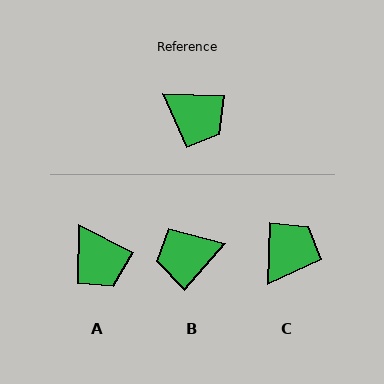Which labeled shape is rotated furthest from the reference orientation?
B, about 130 degrees away.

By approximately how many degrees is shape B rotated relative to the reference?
Approximately 130 degrees clockwise.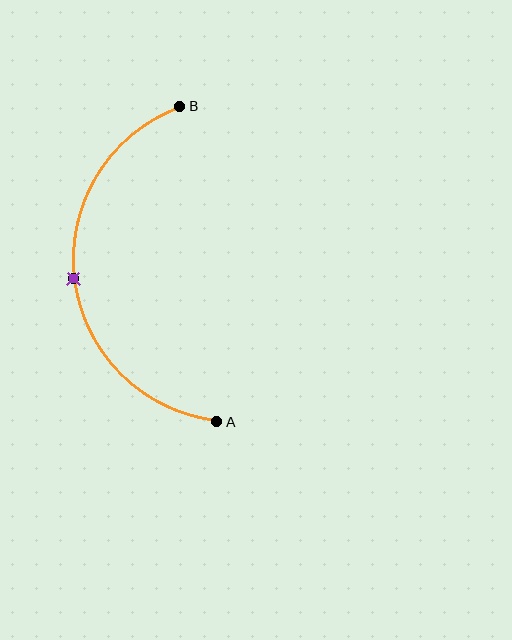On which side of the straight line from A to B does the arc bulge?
The arc bulges to the left of the straight line connecting A and B.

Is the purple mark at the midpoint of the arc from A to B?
Yes. The purple mark lies on the arc at equal arc-length from both A and B — it is the arc midpoint.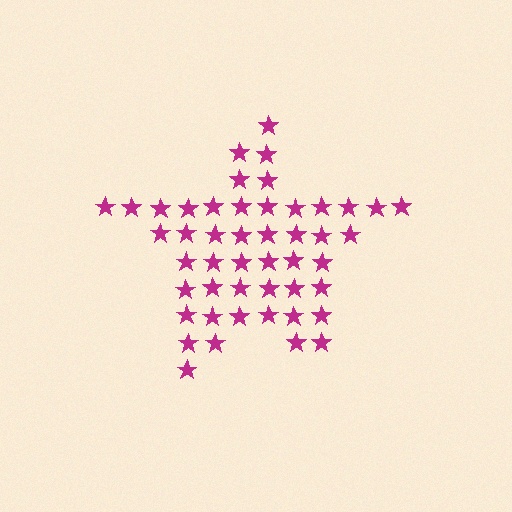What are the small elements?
The small elements are stars.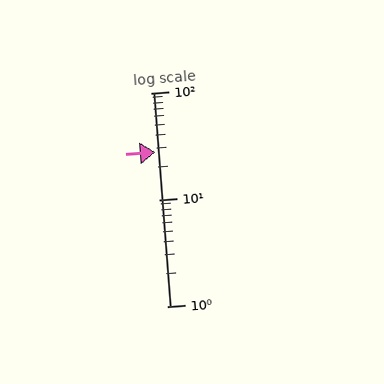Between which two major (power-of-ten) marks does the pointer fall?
The pointer is between 10 and 100.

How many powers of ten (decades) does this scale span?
The scale spans 2 decades, from 1 to 100.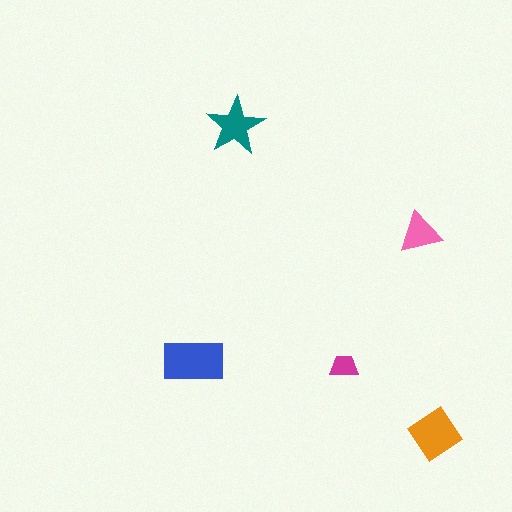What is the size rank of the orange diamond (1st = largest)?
2nd.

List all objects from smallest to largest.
The magenta trapezoid, the pink triangle, the teal star, the orange diamond, the blue rectangle.